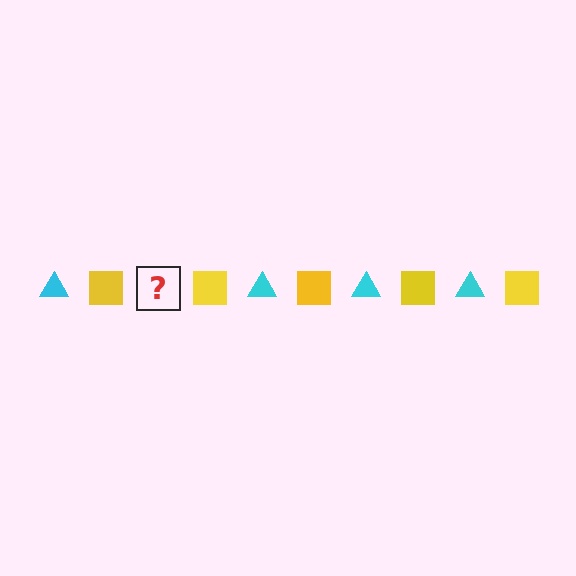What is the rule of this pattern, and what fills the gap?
The rule is that the pattern alternates between cyan triangle and yellow square. The gap should be filled with a cyan triangle.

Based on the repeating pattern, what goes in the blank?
The blank should be a cyan triangle.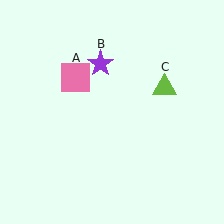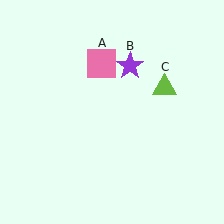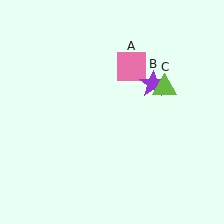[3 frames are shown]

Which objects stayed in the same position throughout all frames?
Lime triangle (object C) remained stationary.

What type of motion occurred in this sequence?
The pink square (object A), purple star (object B) rotated clockwise around the center of the scene.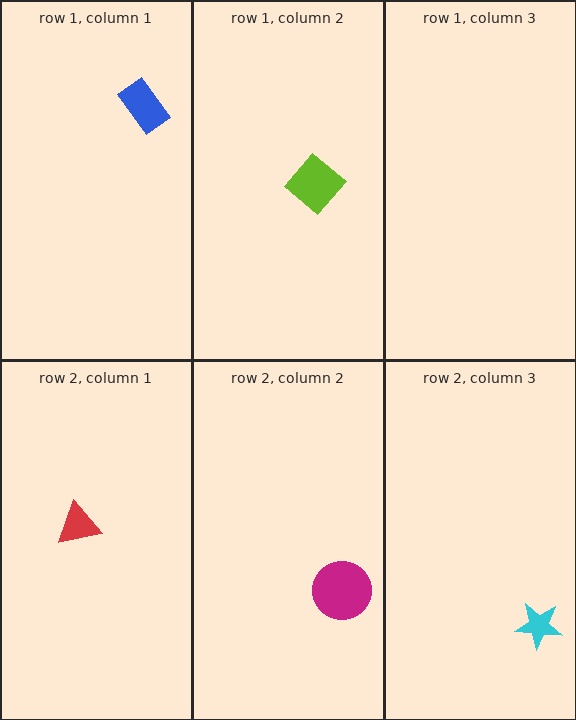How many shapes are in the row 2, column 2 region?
1.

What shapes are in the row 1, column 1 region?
The blue rectangle.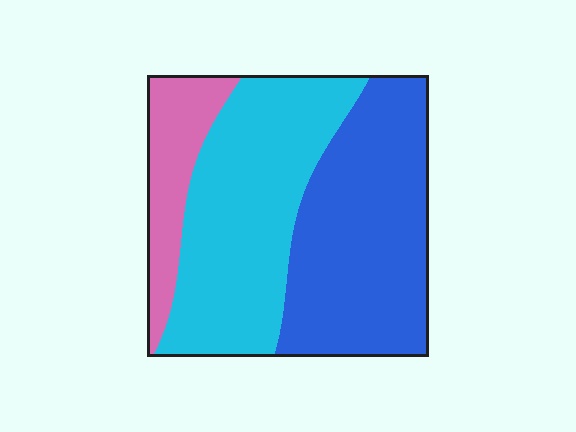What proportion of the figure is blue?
Blue covers 43% of the figure.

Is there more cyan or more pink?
Cyan.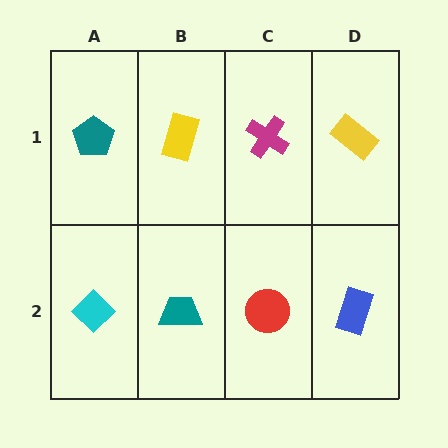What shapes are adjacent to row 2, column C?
A magenta cross (row 1, column C), a teal trapezoid (row 2, column B), a blue rectangle (row 2, column D).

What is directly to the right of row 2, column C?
A blue rectangle.